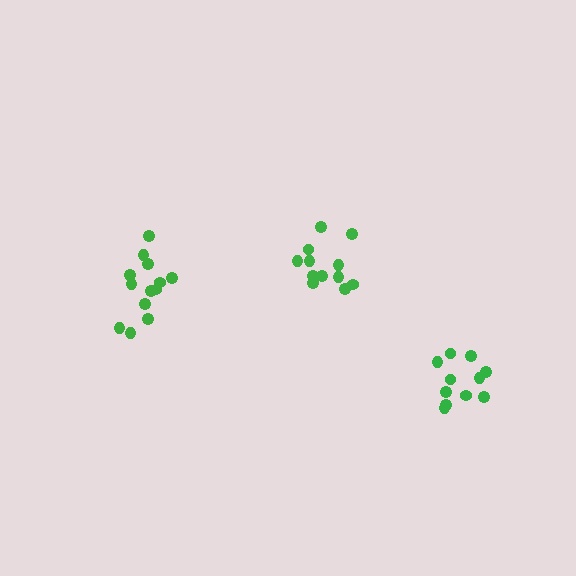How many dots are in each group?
Group 1: 12 dots, Group 2: 13 dots, Group 3: 11 dots (36 total).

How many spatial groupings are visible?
There are 3 spatial groupings.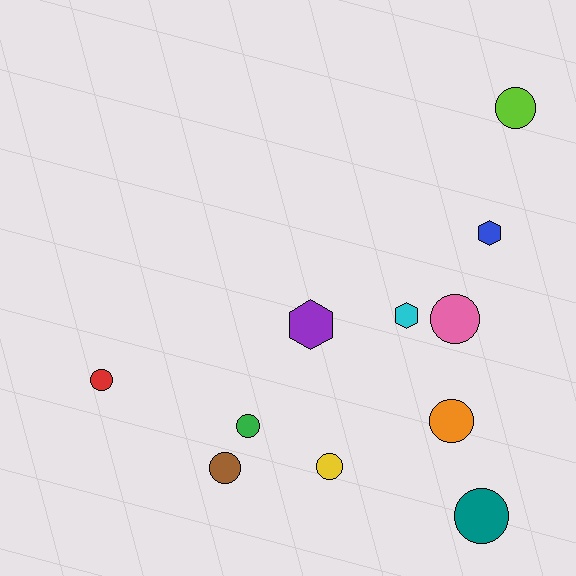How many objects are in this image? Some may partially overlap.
There are 11 objects.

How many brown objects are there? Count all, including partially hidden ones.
There is 1 brown object.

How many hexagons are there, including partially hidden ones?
There are 3 hexagons.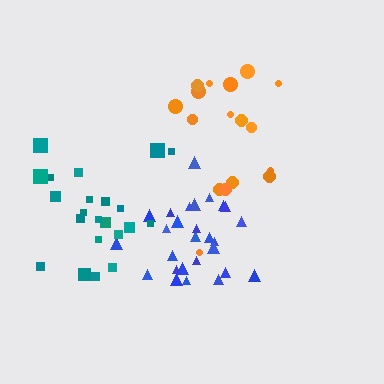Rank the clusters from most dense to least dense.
blue, teal, orange.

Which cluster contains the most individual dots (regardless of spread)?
Blue (28).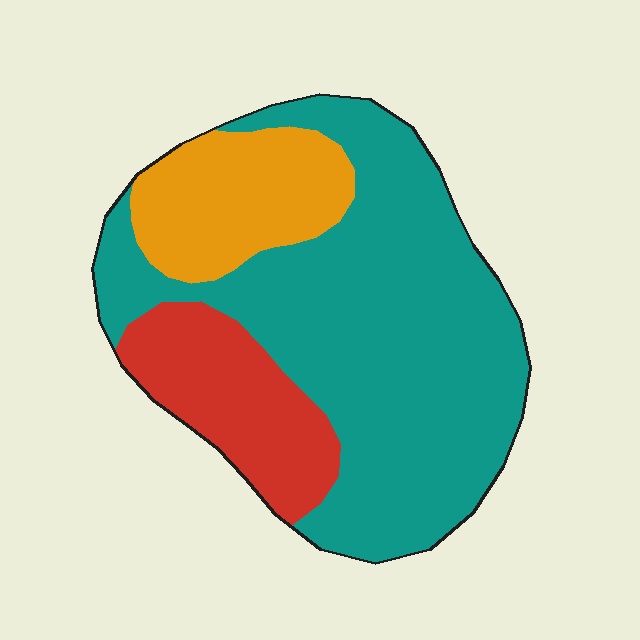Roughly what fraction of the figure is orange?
Orange covers 18% of the figure.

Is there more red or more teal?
Teal.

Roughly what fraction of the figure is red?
Red covers about 20% of the figure.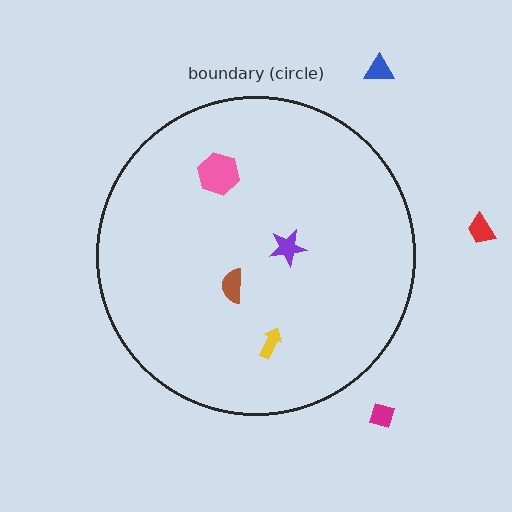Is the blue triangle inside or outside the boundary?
Outside.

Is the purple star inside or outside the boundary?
Inside.